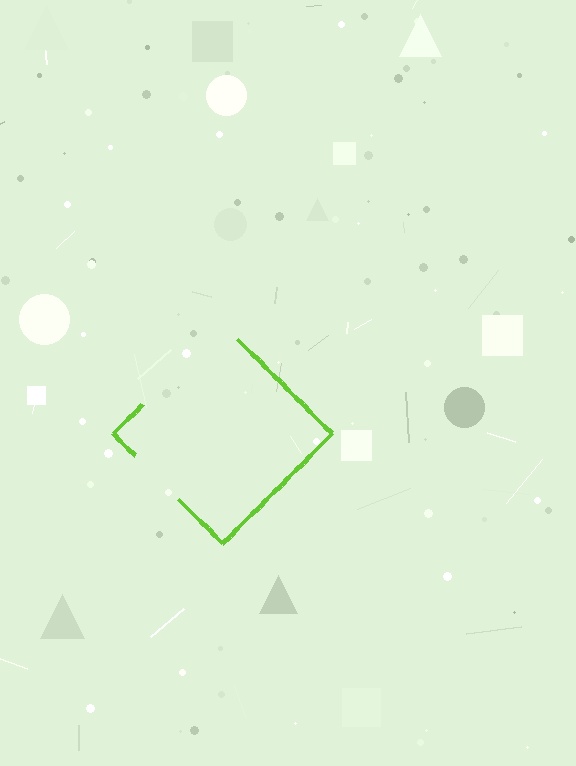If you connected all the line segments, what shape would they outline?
They would outline a diamond.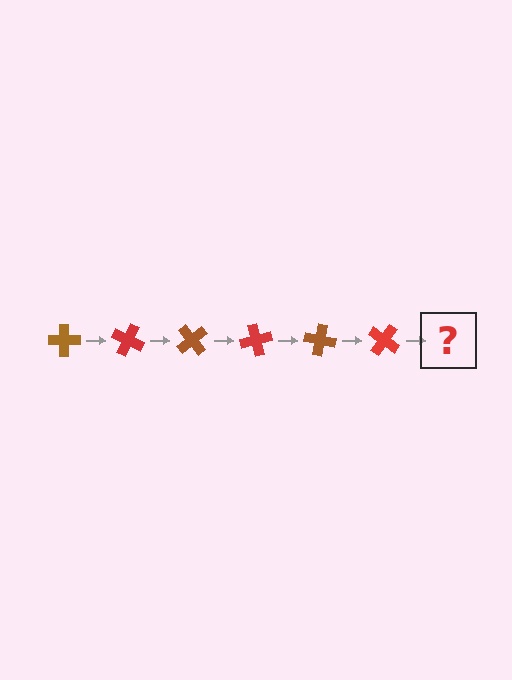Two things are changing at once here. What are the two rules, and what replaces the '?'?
The two rules are that it rotates 25 degrees each step and the color cycles through brown and red. The '?' should be a brown cross, rotated 150 degrees from the start.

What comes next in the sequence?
The next element should be a brown cross, rotated 150 degrees from the start.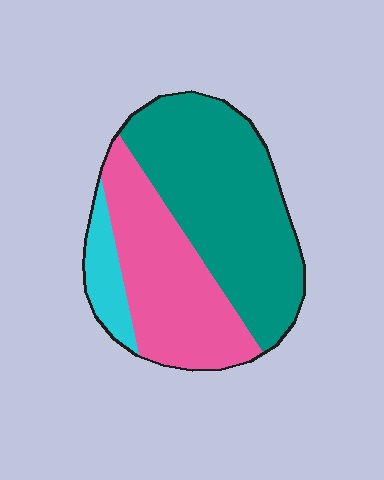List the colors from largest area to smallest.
From largest to smallest: teal, pink, cyan.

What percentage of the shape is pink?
Pink takes up between a quarter and a half of the shape.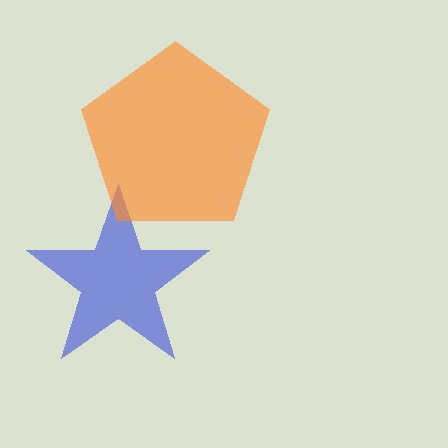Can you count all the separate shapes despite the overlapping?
Yes, there are 2 separate shapes.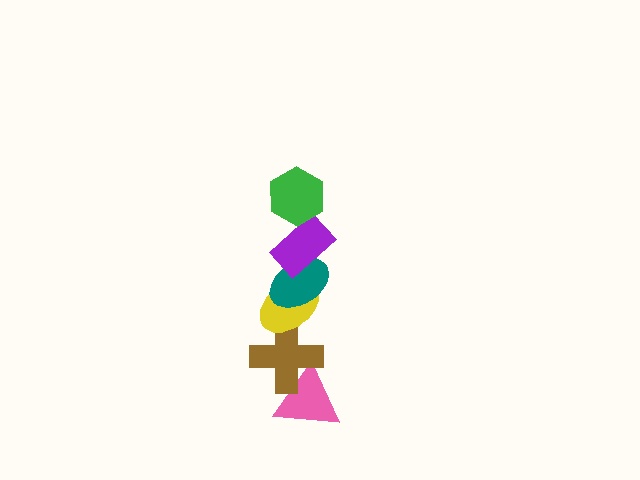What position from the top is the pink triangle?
The pink triangle is 6th from the top.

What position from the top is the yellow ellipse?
The yellow ellipse is 4th from the top.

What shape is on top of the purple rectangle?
The green hexagon is on top of the purple rectangle.